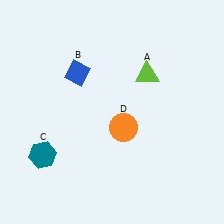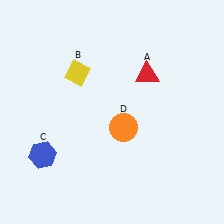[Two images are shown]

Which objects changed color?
A changed from lime to red. B changed from blue to yellow. C changed from teal to blue.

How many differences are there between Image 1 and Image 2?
There are 3 differences between the two images.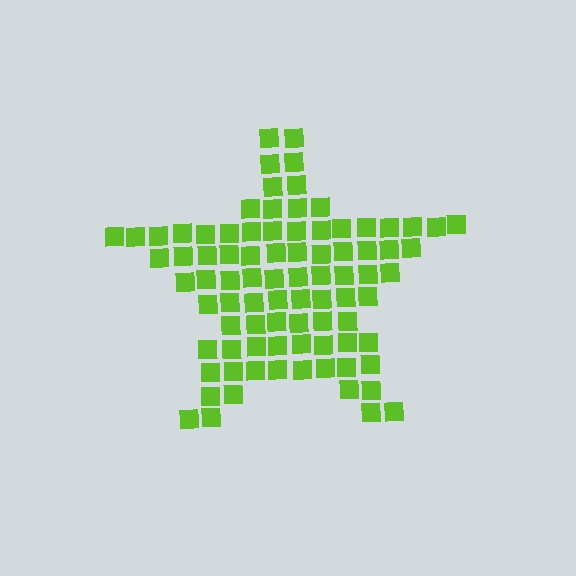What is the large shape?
The large shape is a star.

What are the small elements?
The small elements are squares.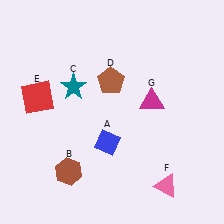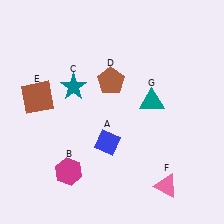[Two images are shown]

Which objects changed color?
B changed from brown to magenta. E changed from red to brown. G changed from magenta to teal.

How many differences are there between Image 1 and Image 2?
There are 3 differences between the two images.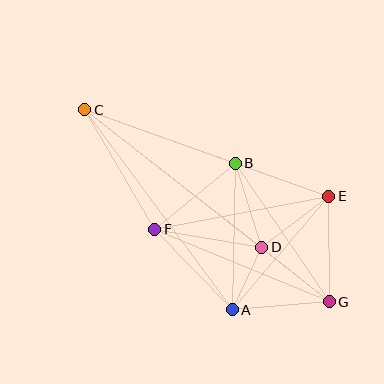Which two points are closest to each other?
Points A and D are closest to each other.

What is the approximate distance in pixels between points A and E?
The distance between A and E is approximately 149 pixels.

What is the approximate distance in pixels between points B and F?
The distance between B and F is approximately 104 pixels.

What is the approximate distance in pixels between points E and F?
The distance between E and F is approximately 177 pixels.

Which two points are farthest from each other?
Points C and G are farthest from each other.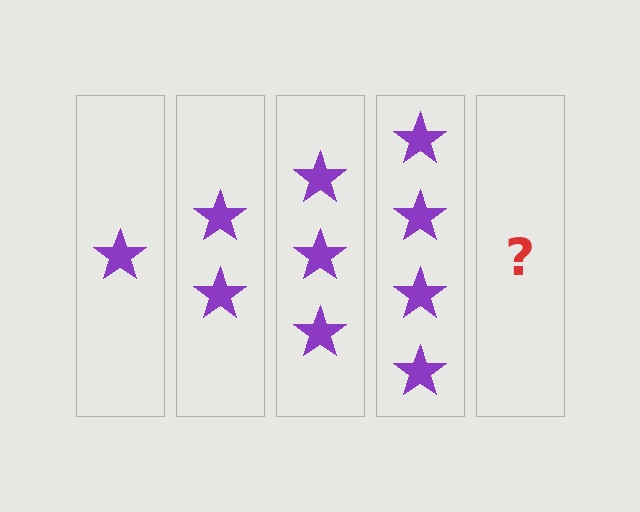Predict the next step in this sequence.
The next step is 5 stars.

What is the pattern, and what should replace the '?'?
The pattern is that each step adds one more star. The '?' should be 5 stars.